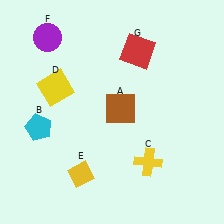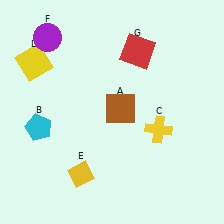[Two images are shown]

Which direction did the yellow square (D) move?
The yellow square (D) moved up.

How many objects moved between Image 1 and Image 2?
2 objects moved between the two images.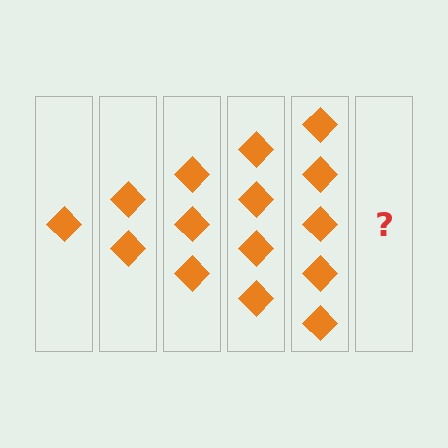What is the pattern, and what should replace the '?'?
The pattern is that each step adds one more diamond. The '?' should be 6 diamonds.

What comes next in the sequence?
The next element should be 6 diamonds.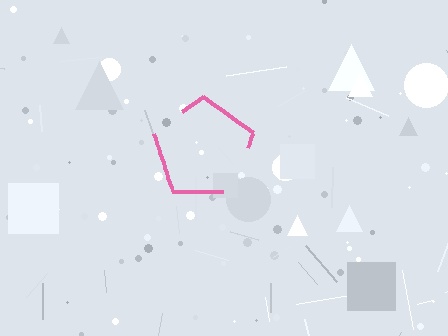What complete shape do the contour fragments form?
The contour fragments form a pentagon.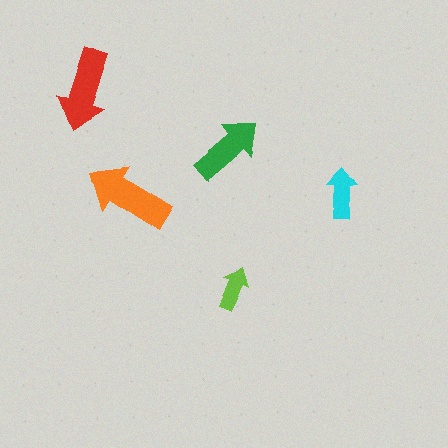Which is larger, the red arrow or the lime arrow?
The red one.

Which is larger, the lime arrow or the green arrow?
The green one.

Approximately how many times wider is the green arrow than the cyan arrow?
About 1.5 times wider.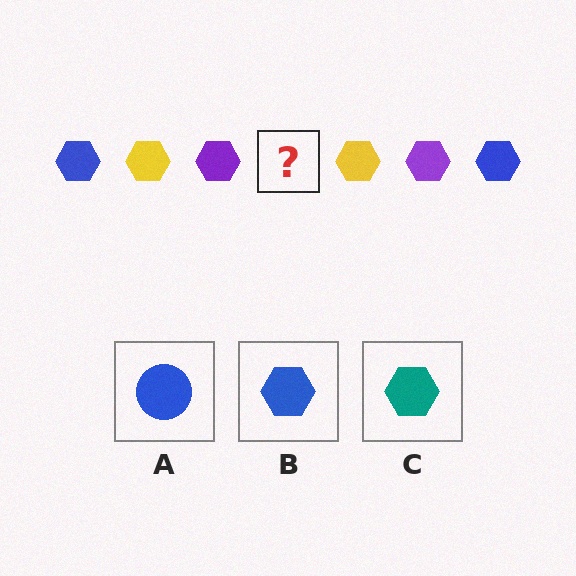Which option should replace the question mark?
Option B.